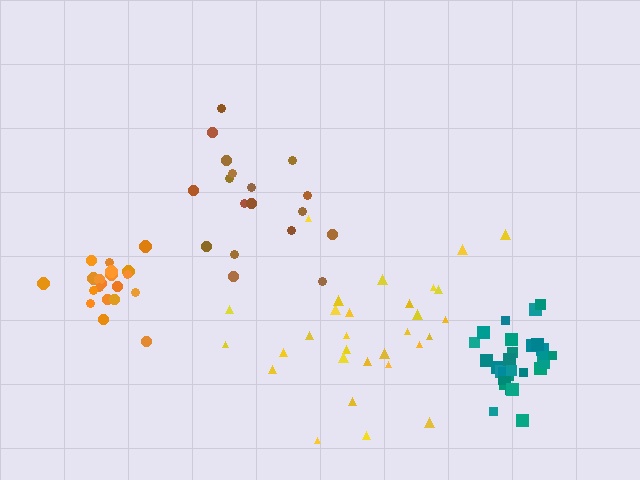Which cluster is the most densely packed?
Teal.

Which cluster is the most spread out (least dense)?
Yellow.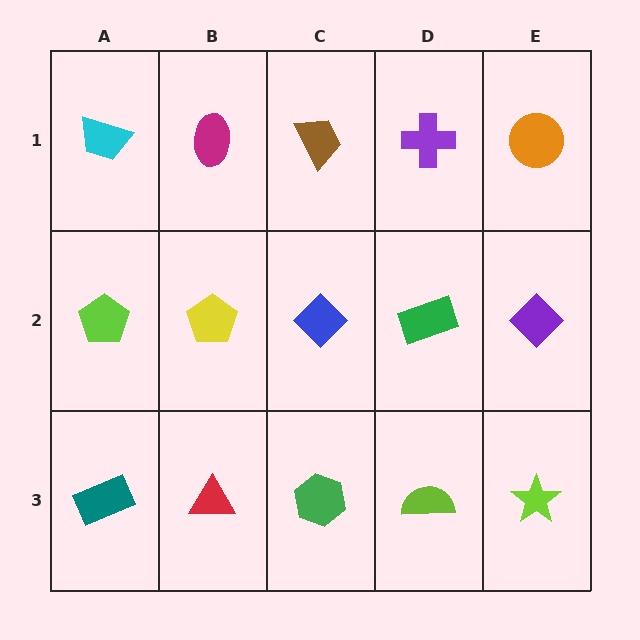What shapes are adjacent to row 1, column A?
A lime pentagon (row 2, column A), a magenta ellipse (row 1, column B).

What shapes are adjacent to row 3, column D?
A green rectangle (row 2, column D), a green hexagon (row 3, column C), a lime star (row 3, column E).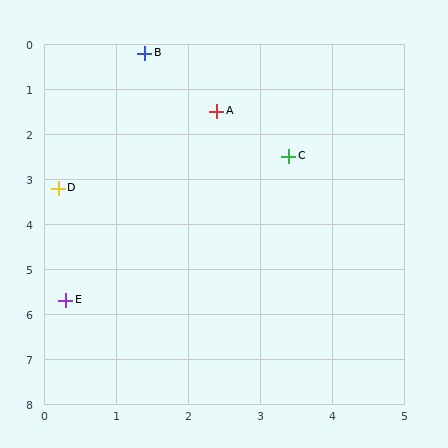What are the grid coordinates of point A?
Point A is at approximately (2.4, 1.5).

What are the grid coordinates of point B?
Point B is at approximately (1.4, 0.2).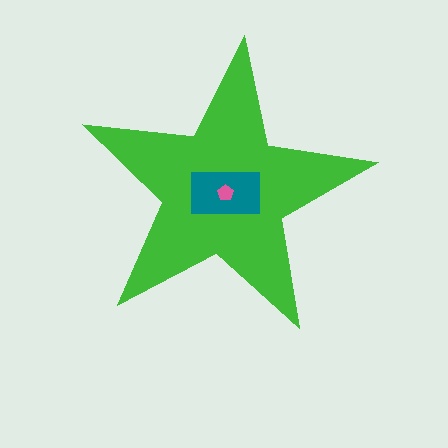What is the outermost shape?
The green star.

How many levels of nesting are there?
3.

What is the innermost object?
The pink pentagon.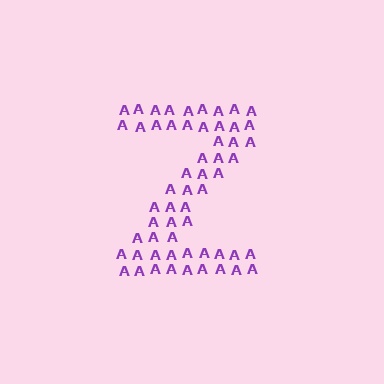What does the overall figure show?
The overall figure shows the letter Z.